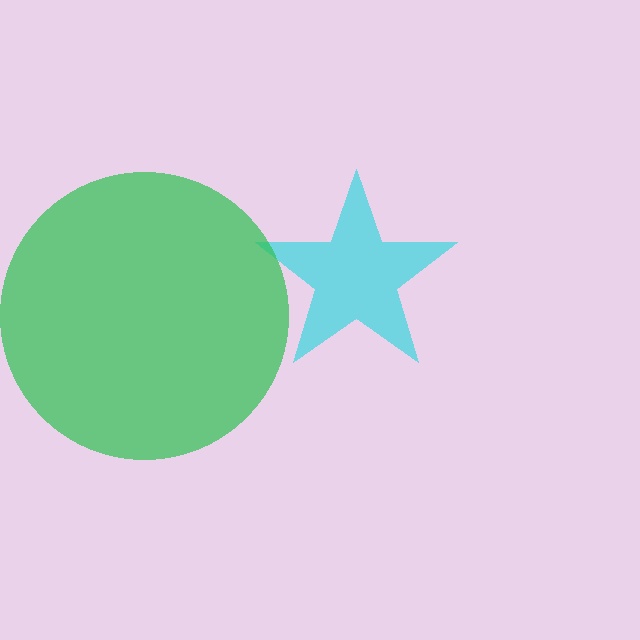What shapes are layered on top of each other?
The layered shapes are: a cyan star, a green circle.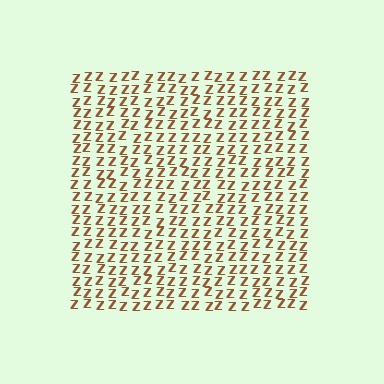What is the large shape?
The large shape is a square.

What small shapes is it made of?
It is made of small letter Z's.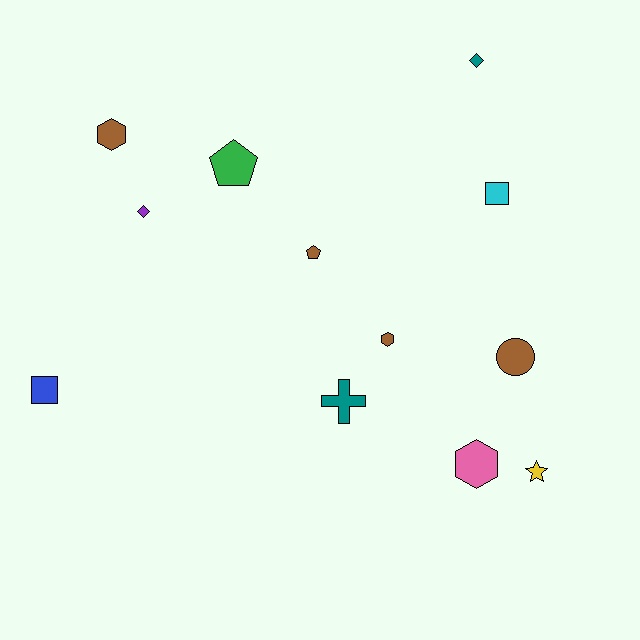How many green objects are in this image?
There is 1 green object.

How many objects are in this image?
There are 12 objects.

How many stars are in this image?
There is 1 star.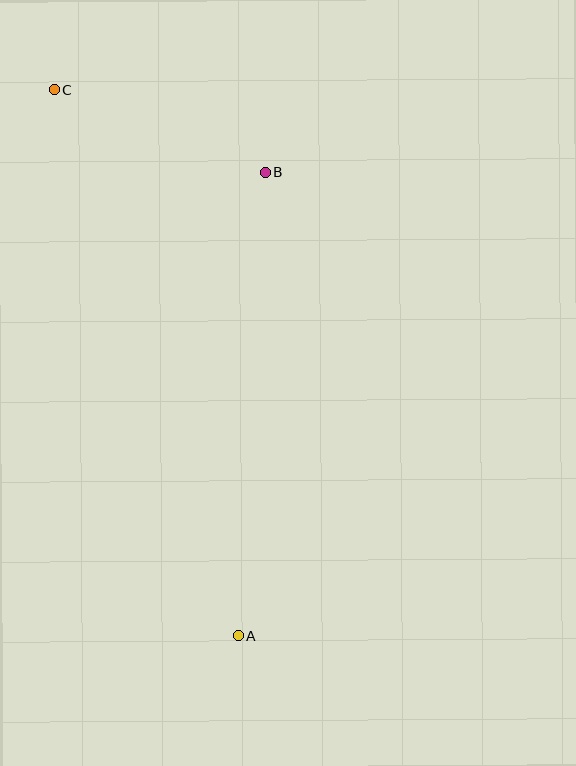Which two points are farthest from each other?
Points A and C are farthest from each other.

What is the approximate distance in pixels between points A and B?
The distance between A and B is approximately 465 pixels.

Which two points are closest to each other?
Points B and C are closest to each other.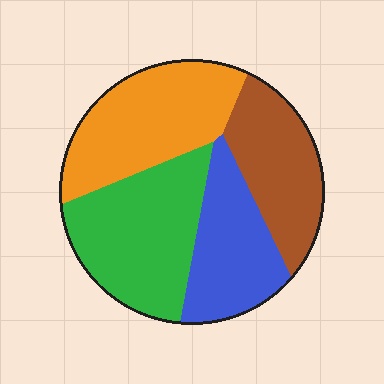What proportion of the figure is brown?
Brown takes up about one fifth (1/5) of the figure.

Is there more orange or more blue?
Orange.